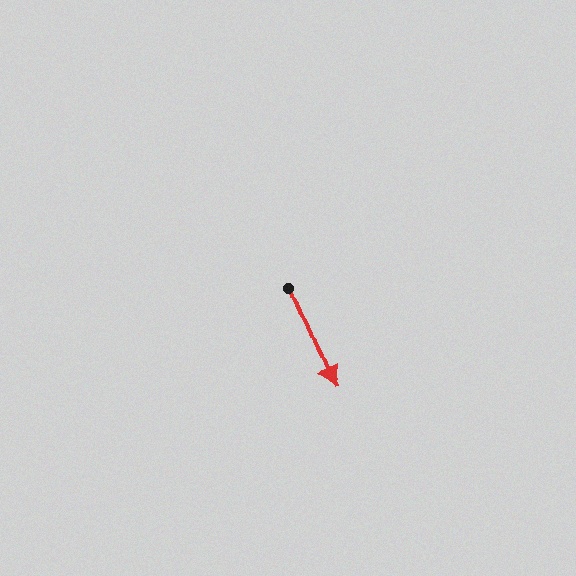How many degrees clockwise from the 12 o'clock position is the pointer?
Approximately 157 degrees.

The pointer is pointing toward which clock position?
Roughly 5 o'clock.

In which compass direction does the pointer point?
Southeast.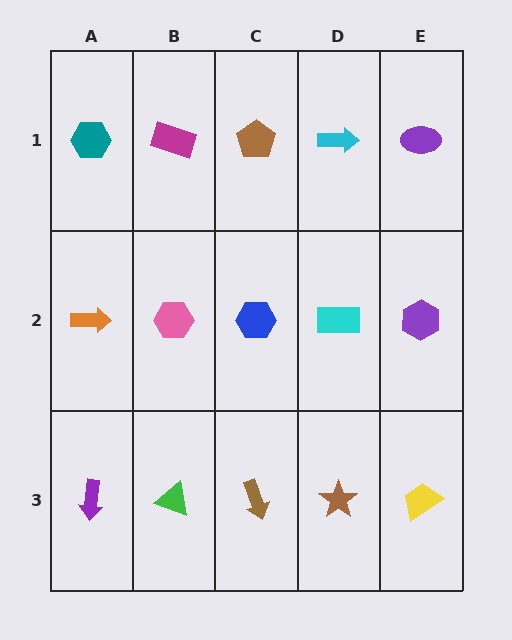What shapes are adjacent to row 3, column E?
A purple hexagon (row 2, column E), a brown star (row 3, column D).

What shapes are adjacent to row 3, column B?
A pink hexagon (row 2, column B), a purple arrow (row 3, column A), a brown arrow (row 3, column C).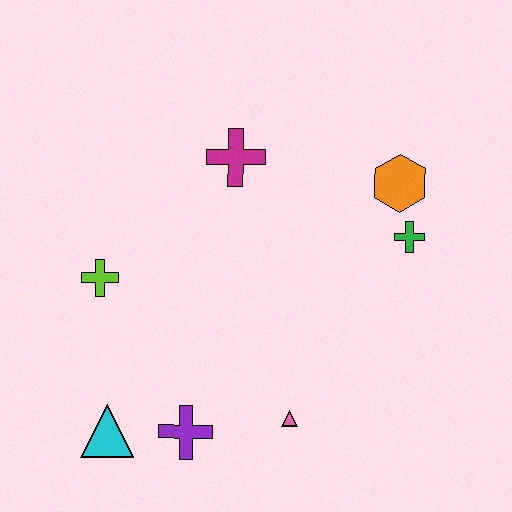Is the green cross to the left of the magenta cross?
No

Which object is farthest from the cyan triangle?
The orange hexagon is farthest from the cyan triangle.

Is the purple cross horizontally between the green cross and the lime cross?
Yes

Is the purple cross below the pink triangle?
Yes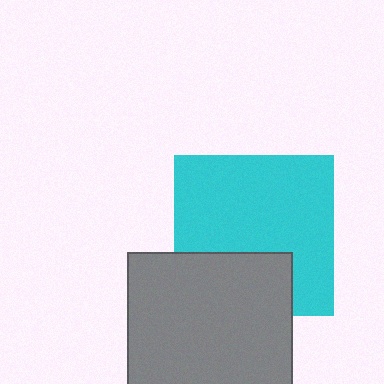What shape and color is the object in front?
The object in front is a gray square.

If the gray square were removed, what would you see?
You would see the complete cyan square.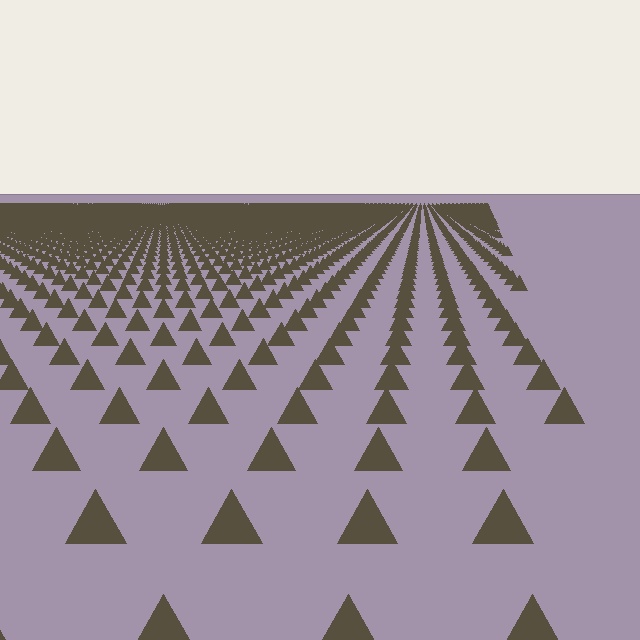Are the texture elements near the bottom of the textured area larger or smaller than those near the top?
Larger. Near the bottom, elements are closer to the viewer and appear at a bigger on-screen size.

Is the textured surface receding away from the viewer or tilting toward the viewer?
The surface is receding away from the viewer. Texture elements get smaller and denser toward the top.